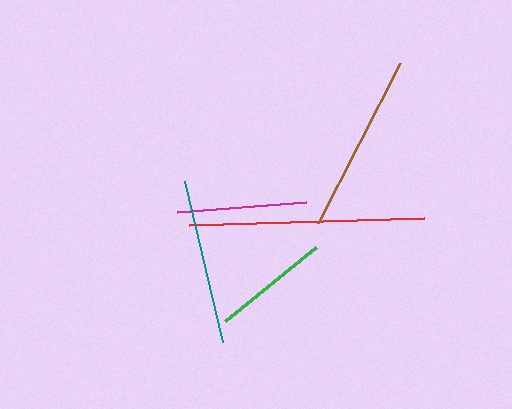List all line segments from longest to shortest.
From longest to shortest: red, brown, teal, magenta, green.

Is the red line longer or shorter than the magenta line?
The red line is longer than the magenta line.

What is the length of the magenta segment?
The magenta segment is approximately 129 pixels long.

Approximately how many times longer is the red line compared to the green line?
The red line is approximately 2.0 times the length of the green line.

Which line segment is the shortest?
The green line is the shortest at approximately 117 pixels.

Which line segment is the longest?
The red line is the longest at approximately 235 pixels.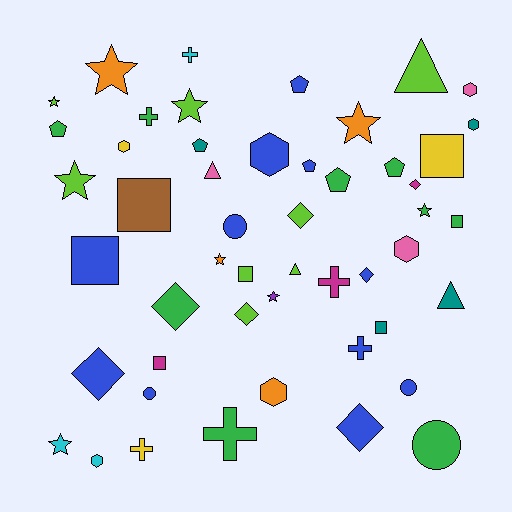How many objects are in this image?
There are 50 objects.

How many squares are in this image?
There are 7 squares.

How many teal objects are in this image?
There are 4 teal objects.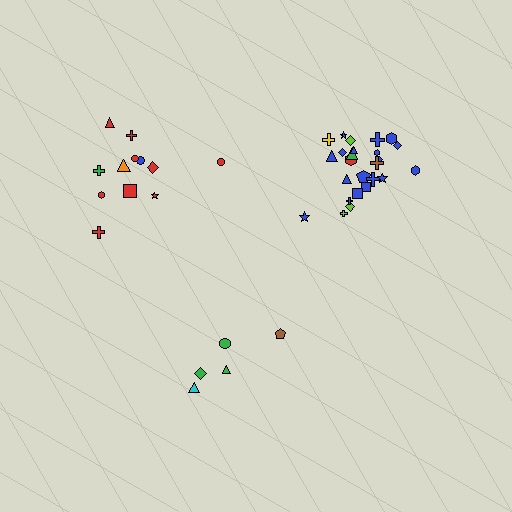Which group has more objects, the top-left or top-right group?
The top-right group.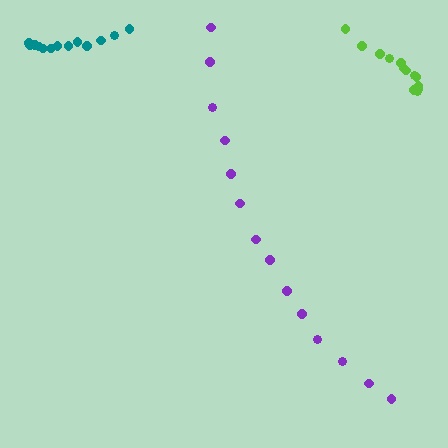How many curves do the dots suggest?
There are 3 distinct paths.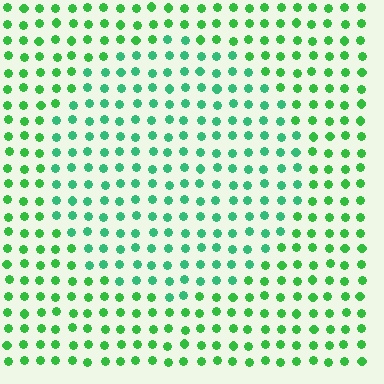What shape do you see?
I see a circle.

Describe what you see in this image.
The image is filled with small green elements in a uniform arrangement. A circle-shaped region is visible where the elements are tinted to a slightly different hue, forming a subtle color boundary.